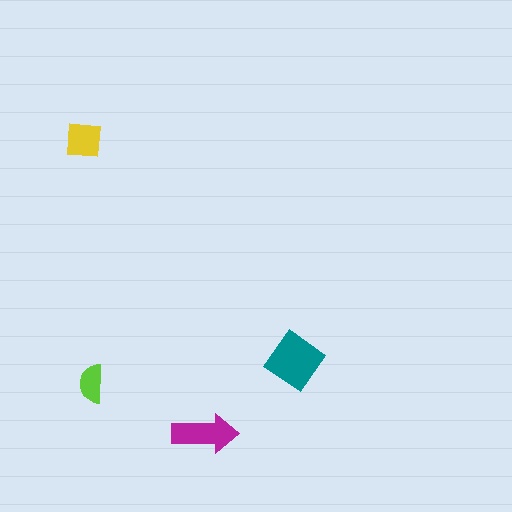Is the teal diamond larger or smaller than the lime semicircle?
Larger.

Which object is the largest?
The teal diamond.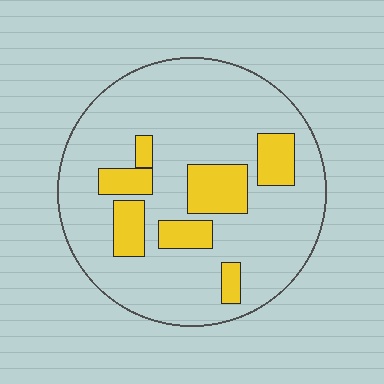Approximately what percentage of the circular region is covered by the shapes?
Approximately 20%.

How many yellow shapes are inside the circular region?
7.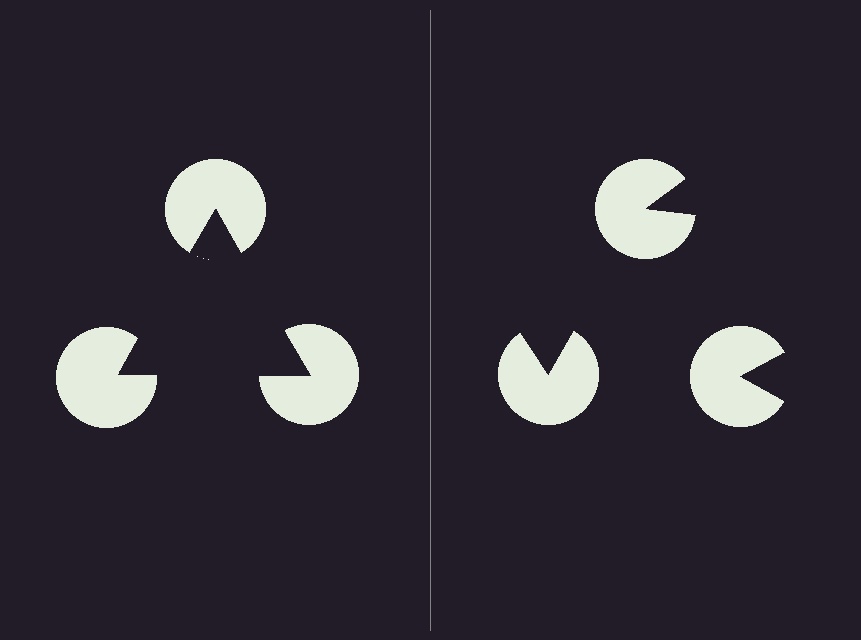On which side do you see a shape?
An illusory triangle appears on the left side. On the right side the wedge cuts are rotated, so no coherent shape forms.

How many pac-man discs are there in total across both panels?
6 — 3 on each side.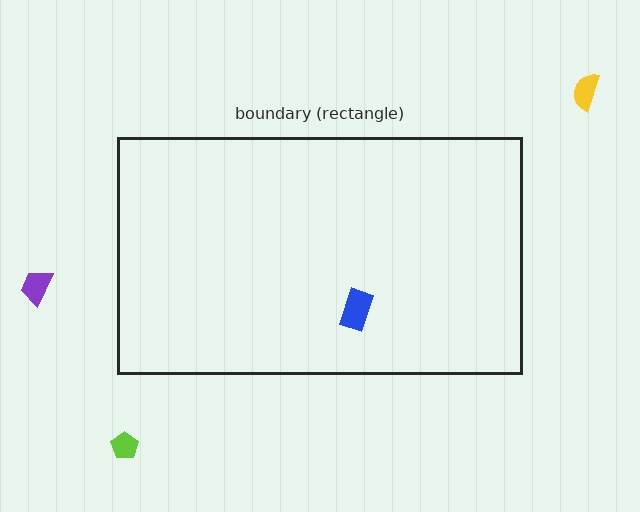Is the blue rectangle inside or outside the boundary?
Inside.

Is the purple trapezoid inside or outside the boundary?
Outside.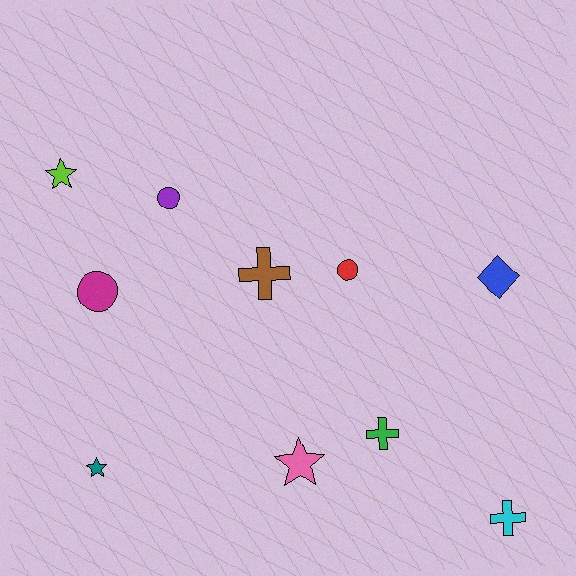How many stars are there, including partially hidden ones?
There are 3 stars.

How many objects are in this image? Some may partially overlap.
There are 10 objects.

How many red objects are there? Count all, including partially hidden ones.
There is 1 red object.